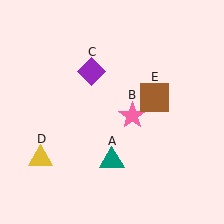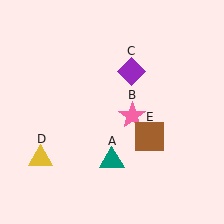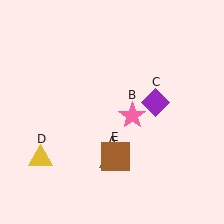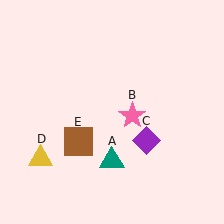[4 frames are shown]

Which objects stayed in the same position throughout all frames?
Teal triangle (object A) and pink star (object B) and yellow triangle (object D) remained stationary.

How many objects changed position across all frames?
2 objects changed position: purple diamond (object C), brown square (object E).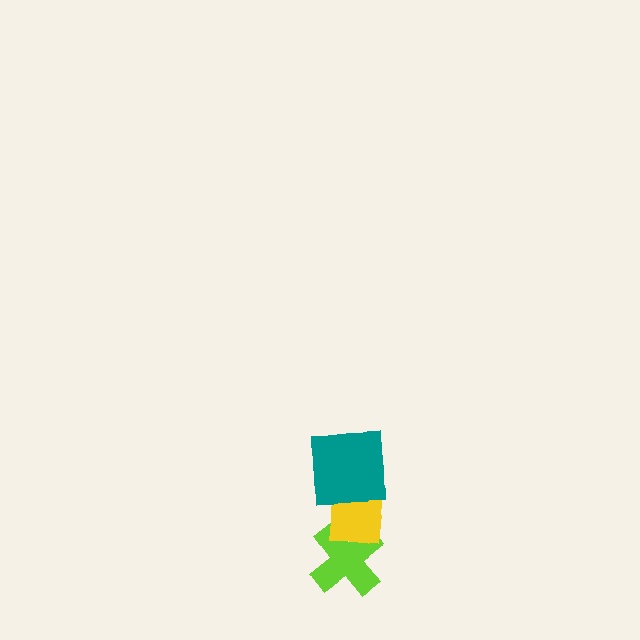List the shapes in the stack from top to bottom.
From top to bottom: the teal square, the yellow square, the lime cross.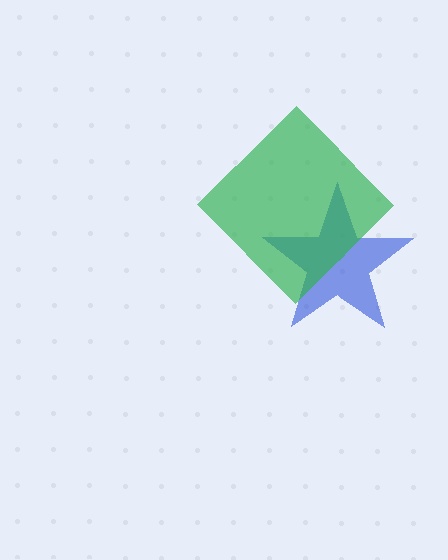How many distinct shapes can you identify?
There are 2 distinct shapes: a blue star, a green diamond.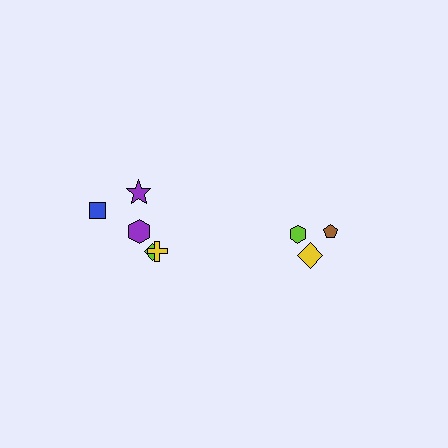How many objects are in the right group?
There are 3 objects.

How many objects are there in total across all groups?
There are 8 objects.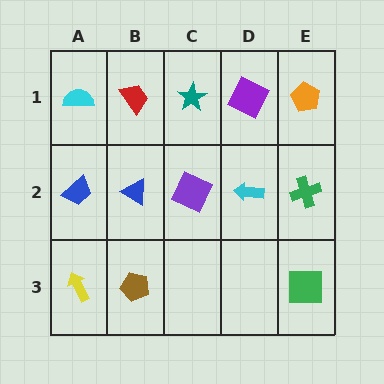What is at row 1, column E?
An orange pentagon.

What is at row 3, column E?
A green square.